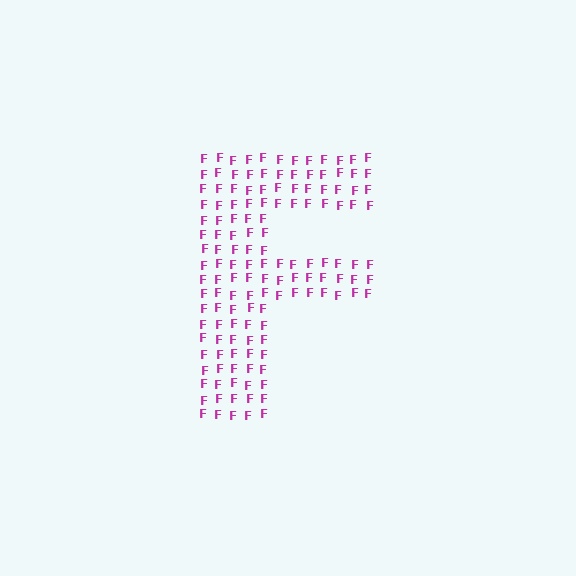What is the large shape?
The large shape is the letter F.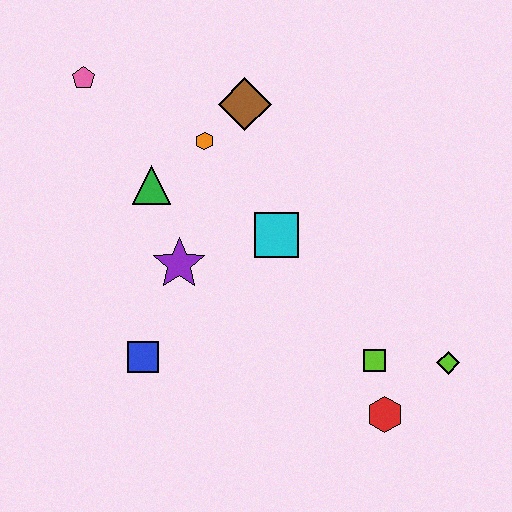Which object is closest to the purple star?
The green triangle is closest to the purple star.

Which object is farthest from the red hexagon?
The pink pentagon is farthest from the red hexagon.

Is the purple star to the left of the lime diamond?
Yes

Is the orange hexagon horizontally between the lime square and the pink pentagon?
Yes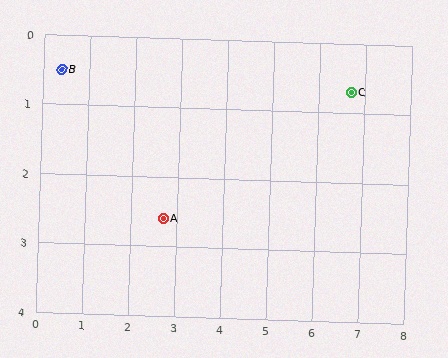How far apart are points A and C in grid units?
Points A and C are about 4.4 grid units apart.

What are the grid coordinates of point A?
Point A is at approximately (2.7, 2.6).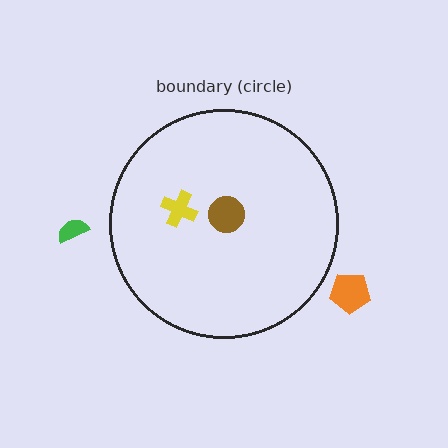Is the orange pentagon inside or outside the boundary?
Outside.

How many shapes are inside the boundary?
2 inside, 2 outside.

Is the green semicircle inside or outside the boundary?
Outside.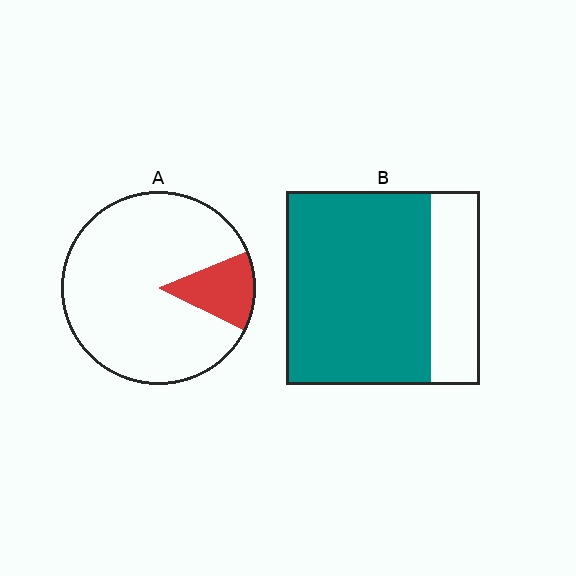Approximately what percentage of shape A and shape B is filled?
A is approximately 15% and B is approximately 75%.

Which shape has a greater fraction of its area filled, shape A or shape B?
Shape B.